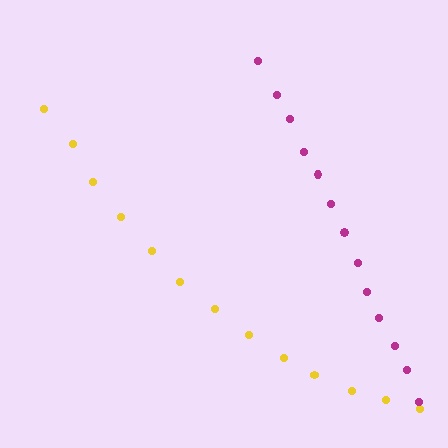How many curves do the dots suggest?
There are 2 distinct paths.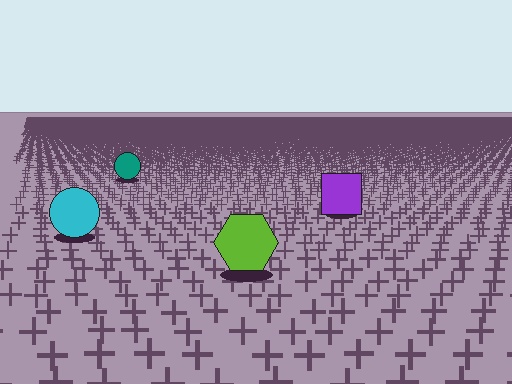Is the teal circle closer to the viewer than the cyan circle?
No. The cyan circle is closer — you can tell from the texture gradient: the ground texture is coarser near it.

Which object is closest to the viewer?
The lime hexagon is closest. The texture marks near it are larger and more spread out.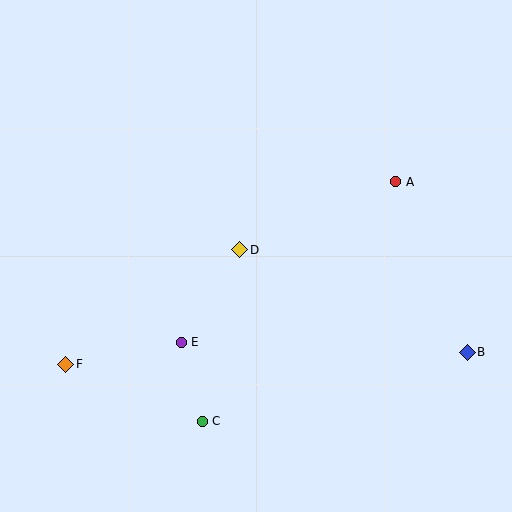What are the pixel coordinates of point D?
Point D is at (240, 250).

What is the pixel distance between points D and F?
The distance between D and F is 208 pixels.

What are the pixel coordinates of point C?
Point C is at (202, 421).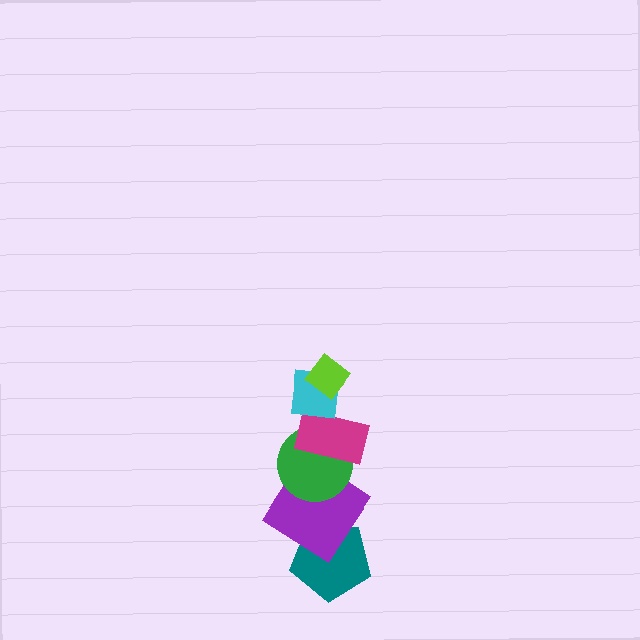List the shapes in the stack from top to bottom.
From top to bottom: the lime diamond, the cyan square, the magenta rectangle, the green circle, the purple diamond, the teal pentagon.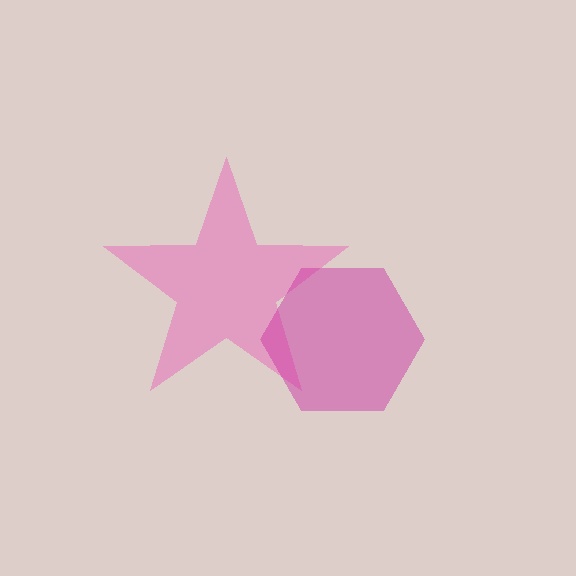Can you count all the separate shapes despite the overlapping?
Yes, there are 2 separate shapes.